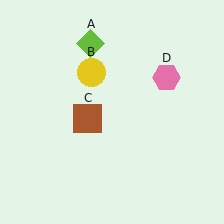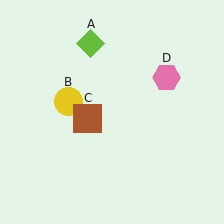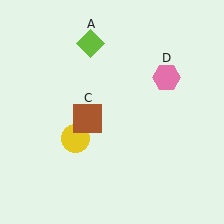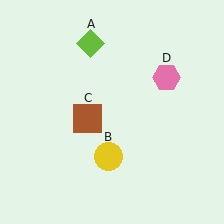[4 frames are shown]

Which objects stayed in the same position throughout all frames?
Lime diamond (object A) and brown square (object C) and pink hexagon (object D) remained stationary.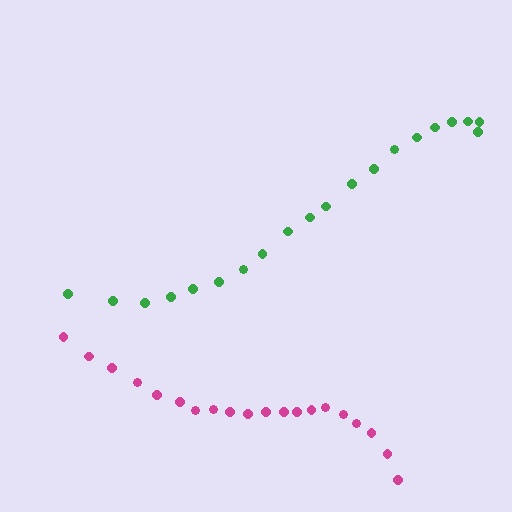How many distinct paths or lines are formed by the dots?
There are 2 distinct paths.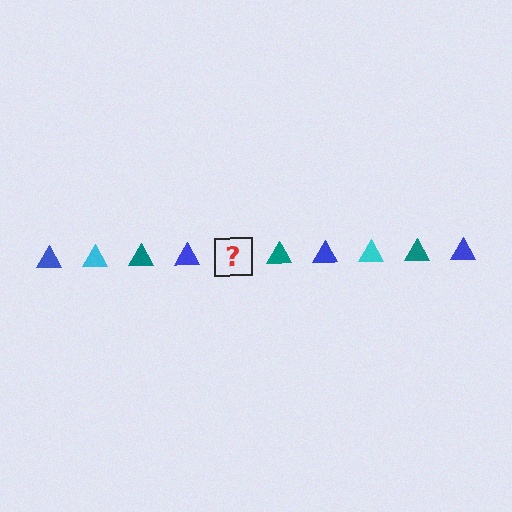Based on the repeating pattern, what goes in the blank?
The blank should be a cyan triangle.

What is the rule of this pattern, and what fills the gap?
The rule is that the pattern cycles through blue, cyan, teal triangles. The gap should be filled with a cyan triangle.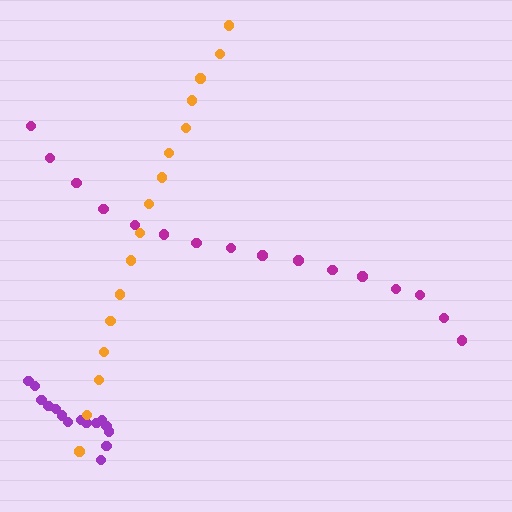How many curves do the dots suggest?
There are 3 distinct paths.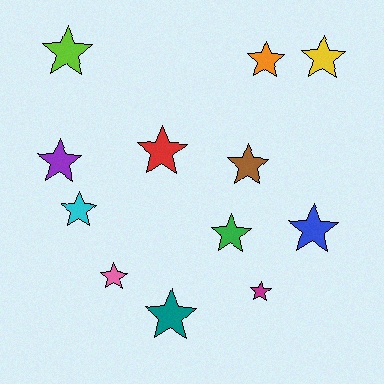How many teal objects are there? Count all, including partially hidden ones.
There is 1 teal object.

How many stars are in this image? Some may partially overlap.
There are 12 stars.